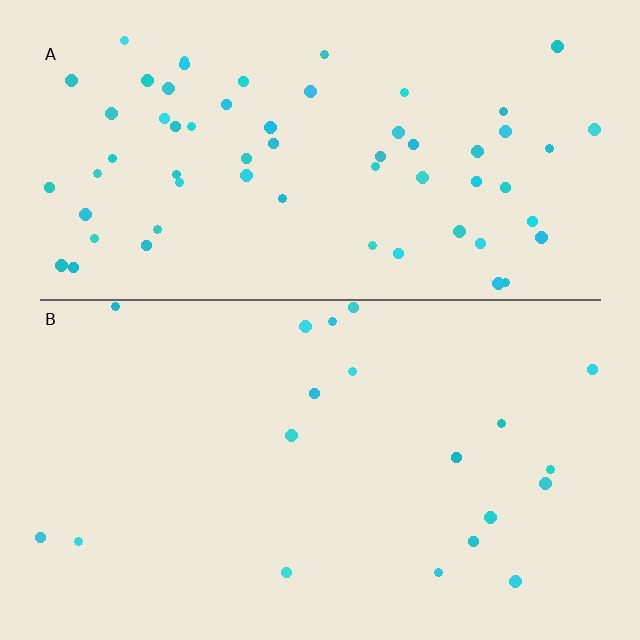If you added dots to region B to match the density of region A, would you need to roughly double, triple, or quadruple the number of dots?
Approximately triple.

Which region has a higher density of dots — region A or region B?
A (the top).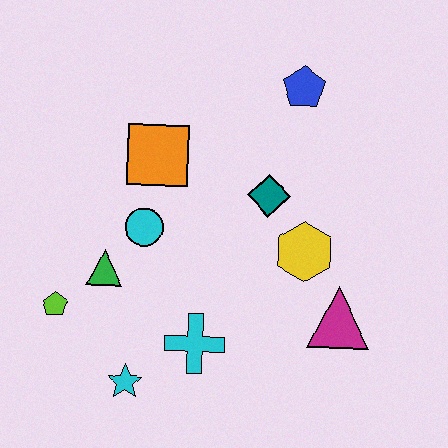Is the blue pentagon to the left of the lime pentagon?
No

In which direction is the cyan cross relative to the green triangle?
The cyan cross is to the right of the green triangle.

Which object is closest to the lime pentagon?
The green triangle is closest to the lime pentagon.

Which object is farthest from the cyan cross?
The blue pentagon is farthest from the cyan cross.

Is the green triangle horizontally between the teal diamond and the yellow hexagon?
No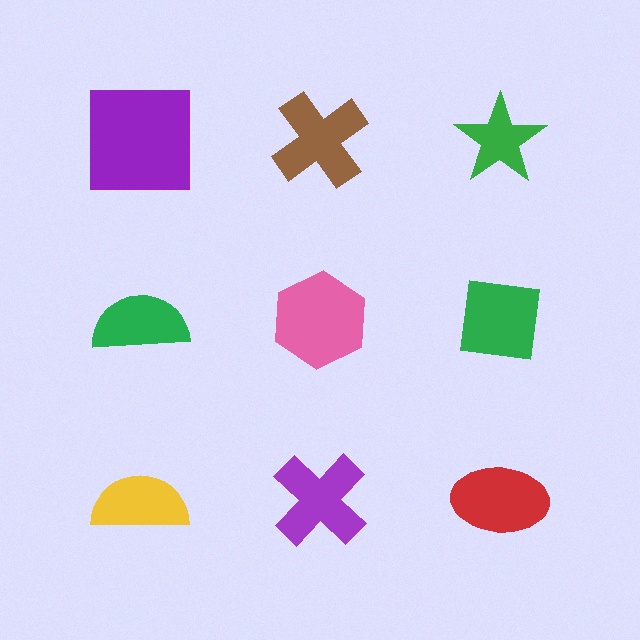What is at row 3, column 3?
A red ellipse.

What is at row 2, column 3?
A green square.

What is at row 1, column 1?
A purple square.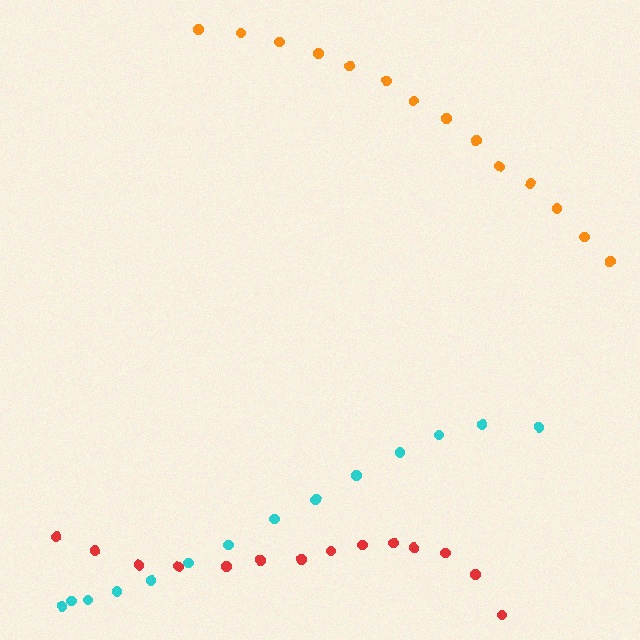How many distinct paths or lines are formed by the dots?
There are 3 distinct paths.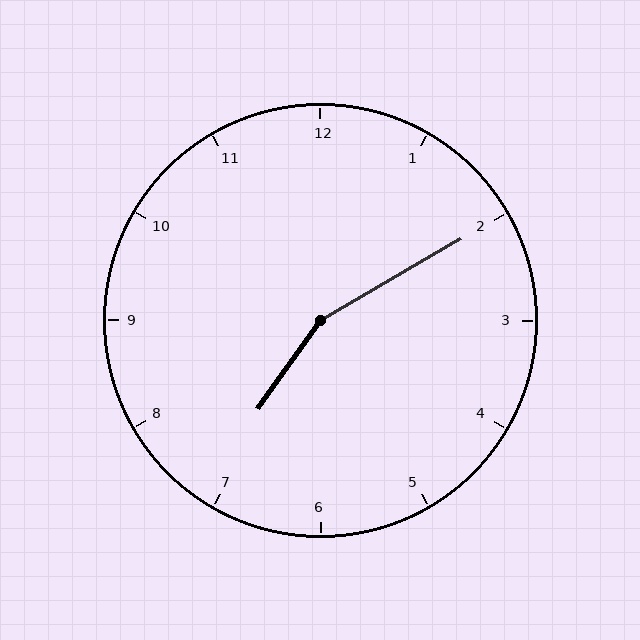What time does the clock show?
7:10.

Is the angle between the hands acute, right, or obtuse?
It is obtuse.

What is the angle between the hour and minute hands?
Approximately 155 degrees.